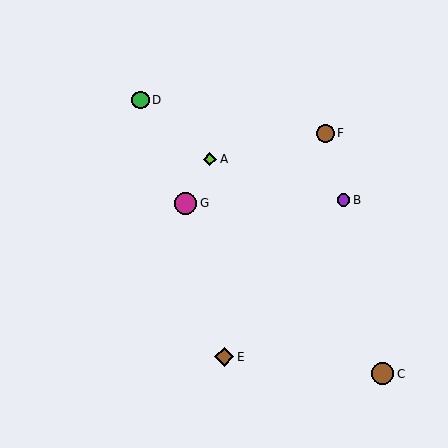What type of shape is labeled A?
Shape A is a lime diamond.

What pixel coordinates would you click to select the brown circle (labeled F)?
Click at (326, 133) to select the brown circle F.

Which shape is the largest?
The brown circle (labeled C) is the largest.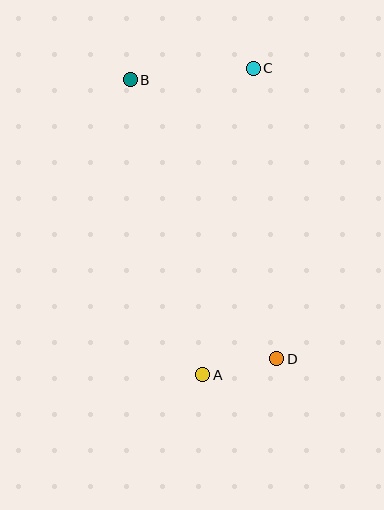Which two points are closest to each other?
Points A and D are closest to each other.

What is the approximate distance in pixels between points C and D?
The distance between C and D is approximately 291 pixels.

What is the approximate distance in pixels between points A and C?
The distance between A and C is approximately 311 pixels.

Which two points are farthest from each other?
Points B and D are farthest from each other.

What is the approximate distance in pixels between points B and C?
The distance between B and C is approximately 123 pixels.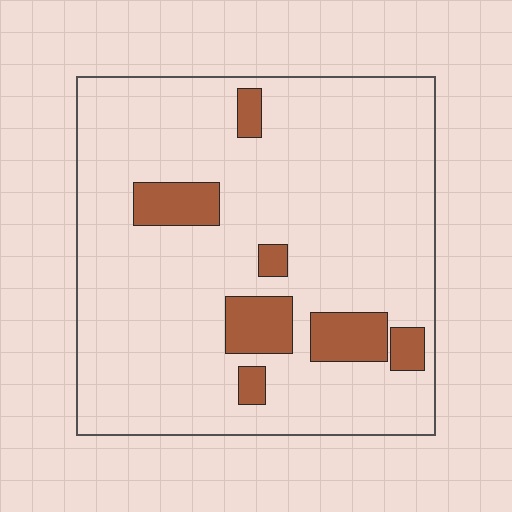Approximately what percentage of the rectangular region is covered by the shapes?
Approximately 15%.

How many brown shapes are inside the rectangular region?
7.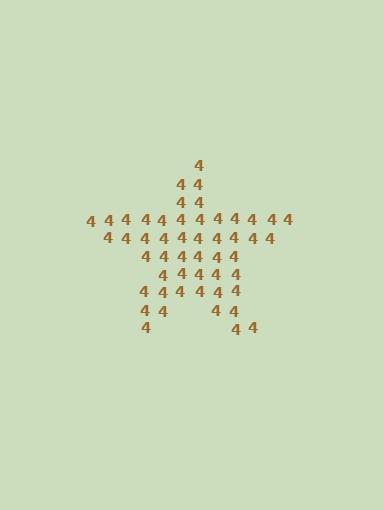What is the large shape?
The large shape is a star.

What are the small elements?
The small elements are digit 4's.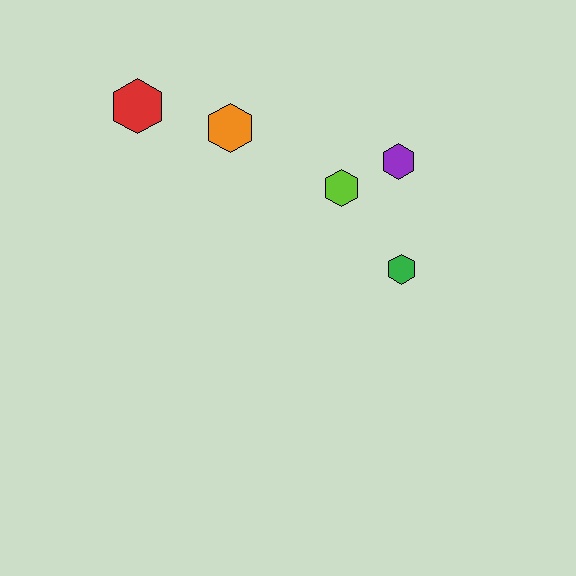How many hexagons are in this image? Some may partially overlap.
There are 5 hexagons.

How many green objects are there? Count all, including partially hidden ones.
There is 1 green object.